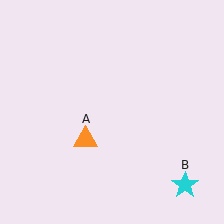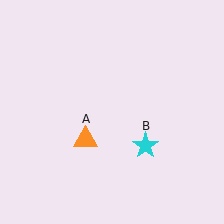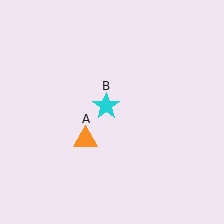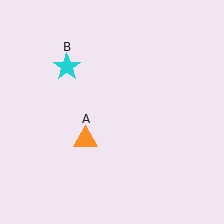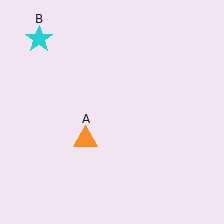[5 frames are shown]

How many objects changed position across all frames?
1 object changed position: cyan star (object B).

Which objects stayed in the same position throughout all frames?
Orange triangle (object A) remained stationary.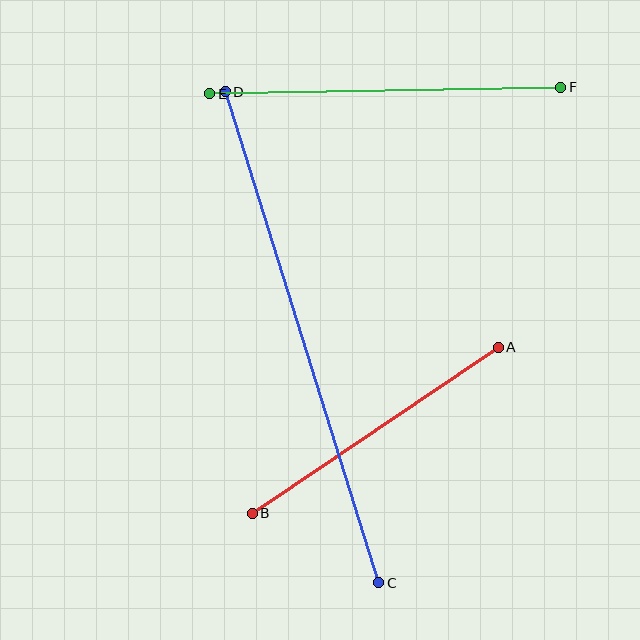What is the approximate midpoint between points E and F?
The midpoint is at approximately (385, 91) pixels.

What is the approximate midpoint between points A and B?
The midpoint is at approximately (375, 430) pixels.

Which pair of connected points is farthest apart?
Points C and D are farthest apart.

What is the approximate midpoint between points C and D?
The midpoint is at approximately (302, 337) pixels.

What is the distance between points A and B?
The distance is approximately 297 pixels.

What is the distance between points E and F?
The distance is approximately 351 pixels.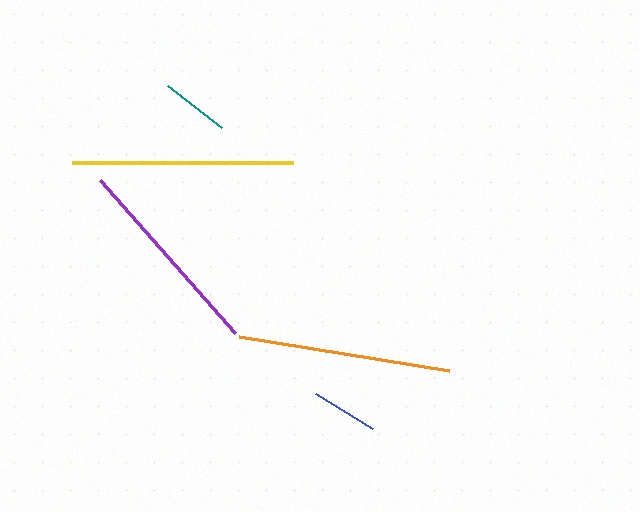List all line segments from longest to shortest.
From longest to shortest: yellow, orange, purple, teal, blue.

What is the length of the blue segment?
The blue segment is approximately 66 pixels long.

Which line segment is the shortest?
The blue line is the shortest at approximately 66 pixels.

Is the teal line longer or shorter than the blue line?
The teal line is longer than the blue line.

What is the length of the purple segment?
The purple segment is approximately 204 pixels long.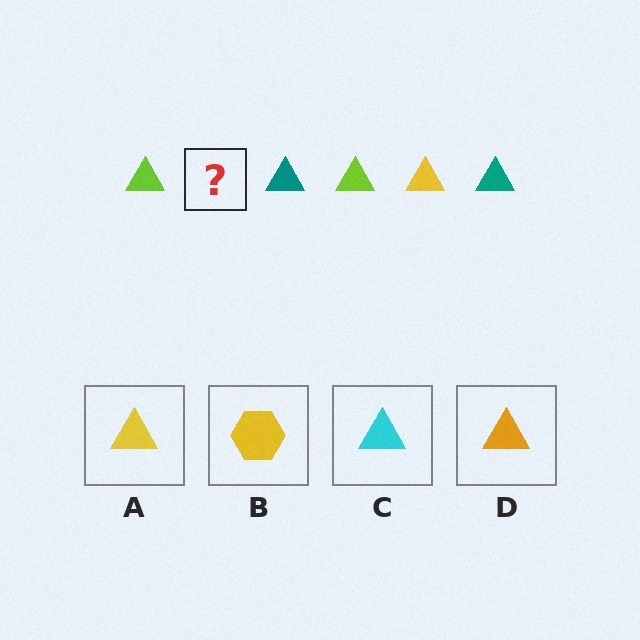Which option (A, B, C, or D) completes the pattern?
A.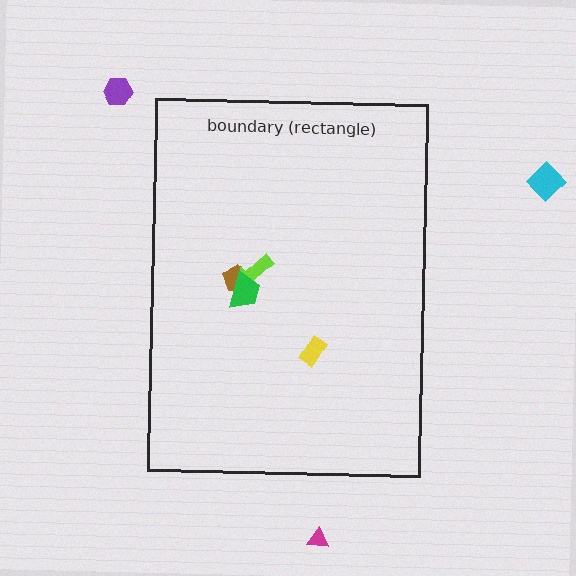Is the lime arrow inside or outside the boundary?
Inside.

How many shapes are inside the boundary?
4 inside, 3 outside.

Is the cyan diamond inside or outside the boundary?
Outside.